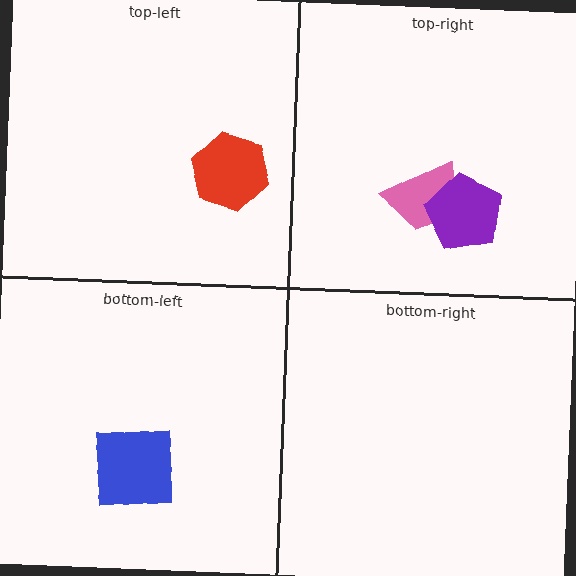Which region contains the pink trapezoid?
The top-right region.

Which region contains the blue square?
The bottom-left region.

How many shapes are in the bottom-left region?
1.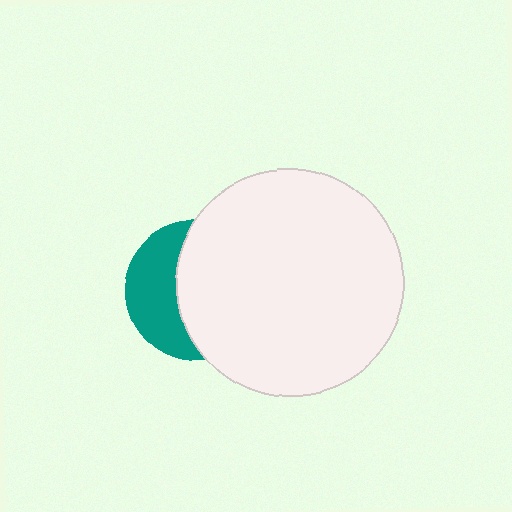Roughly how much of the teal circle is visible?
A small part of it is visible (roughly 39%).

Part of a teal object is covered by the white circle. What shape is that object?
It is a circle.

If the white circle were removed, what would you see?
You would see the complete teal circle.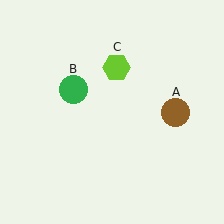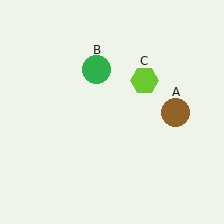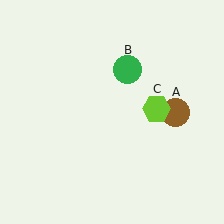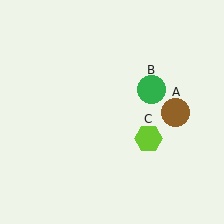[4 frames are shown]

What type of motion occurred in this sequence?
The green circle (object B), lime hexagon (object C) rotated clockwise around the center of the scene.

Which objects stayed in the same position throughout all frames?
Brown circle (object A) remained stationary.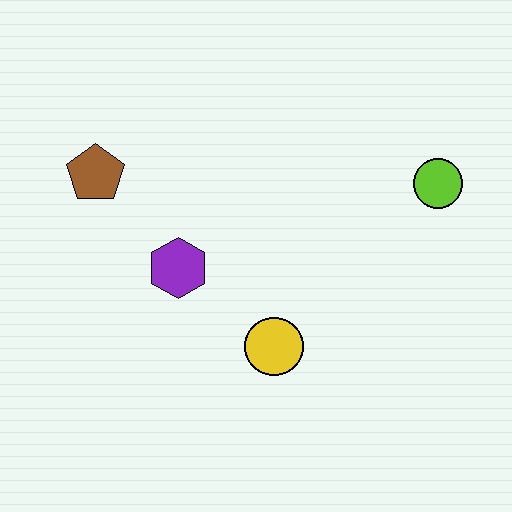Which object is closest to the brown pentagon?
The purple hexagon is closest to the brown pentagon.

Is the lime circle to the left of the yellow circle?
No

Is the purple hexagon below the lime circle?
Yes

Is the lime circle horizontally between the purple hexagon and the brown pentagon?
No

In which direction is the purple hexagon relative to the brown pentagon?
The purple hexagon is below the brown pentagon.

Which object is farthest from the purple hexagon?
The lime circle is farthest from the purple hexagon.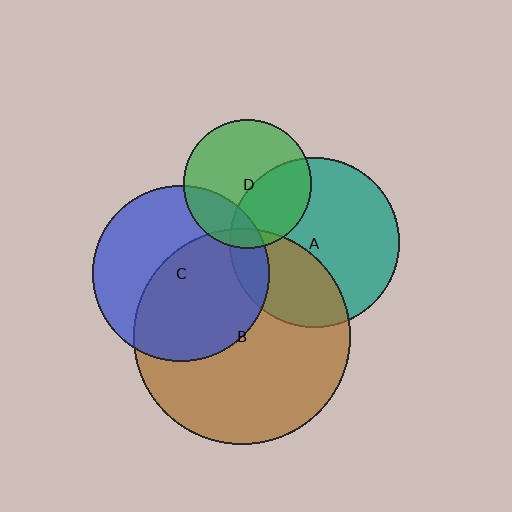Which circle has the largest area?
Circle B (brown).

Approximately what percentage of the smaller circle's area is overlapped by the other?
Approximately 55%.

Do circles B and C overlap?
Yes.